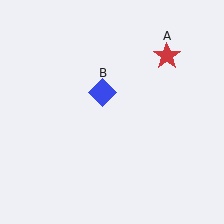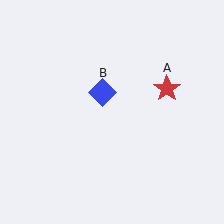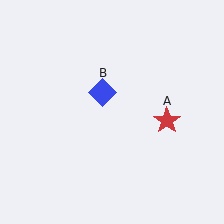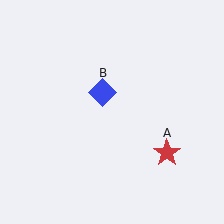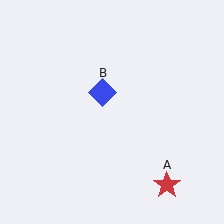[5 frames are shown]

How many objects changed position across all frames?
1 object changed position: red star (object A).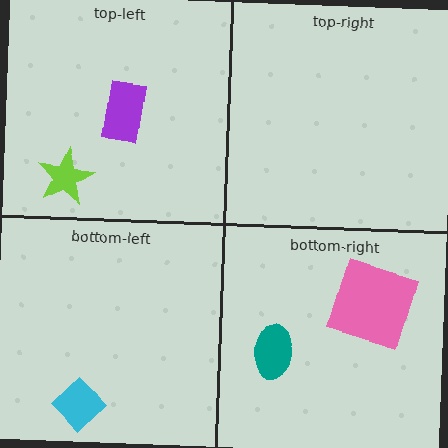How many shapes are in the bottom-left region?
1.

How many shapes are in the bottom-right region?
2.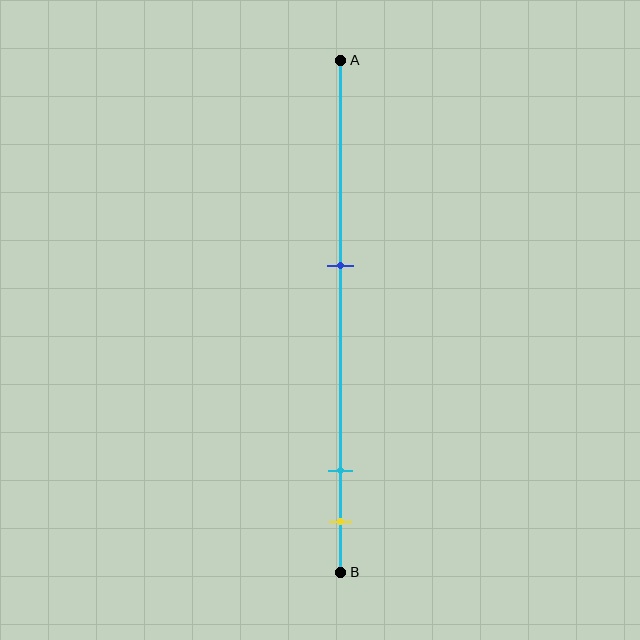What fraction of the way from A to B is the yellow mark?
The yellow mark is approximately 90% (0.9) of the way from A to B.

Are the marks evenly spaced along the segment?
No, the marks are not evenly spaced.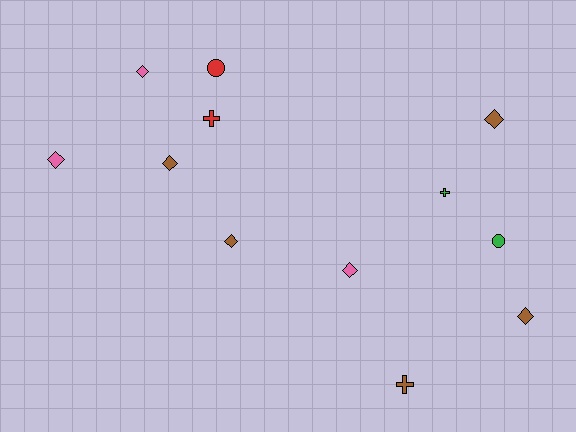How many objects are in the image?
There are 12 objects.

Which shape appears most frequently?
Diamond, with 7 objects.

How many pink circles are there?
There are no pink circles.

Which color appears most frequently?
Brown, with 5 objects.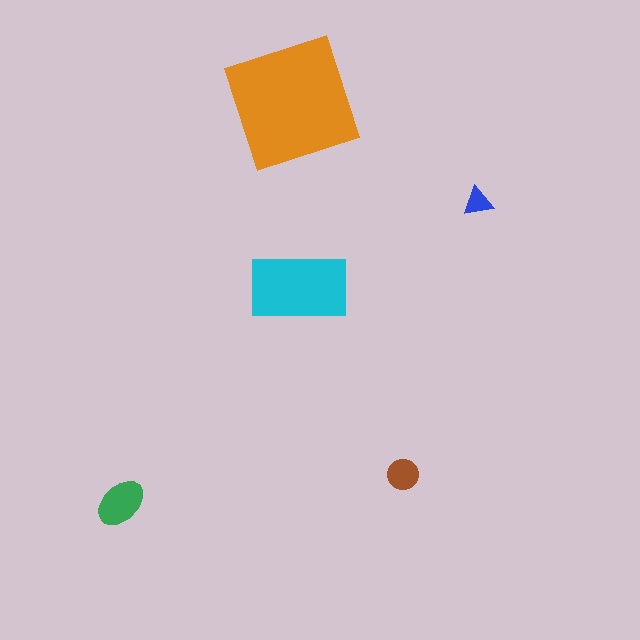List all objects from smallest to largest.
The blue triangle, the brown circle, the green ellipse, the cyan rectangle, the orange square.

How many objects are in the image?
There are 5 objects in the image.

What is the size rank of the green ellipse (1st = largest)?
3rd.